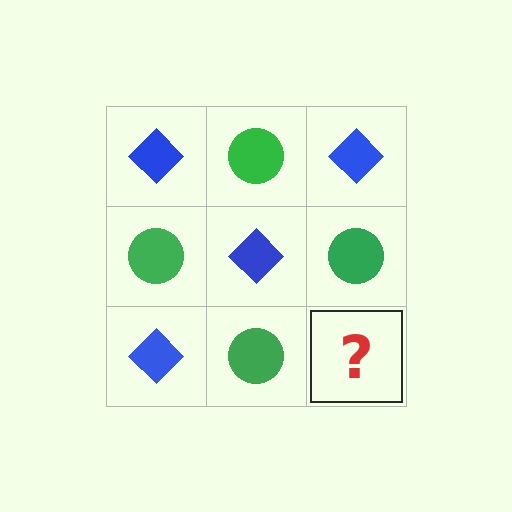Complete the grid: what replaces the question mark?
The question mark should be replaced with a blue diamond.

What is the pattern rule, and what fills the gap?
The rule is that it alternates blue diamond and green circle in a checkerboard pattern. The gap should be filled with a blue diamond.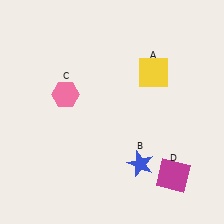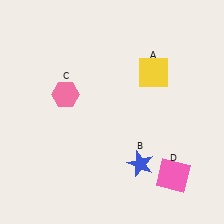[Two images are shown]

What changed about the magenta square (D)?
In Image 1, D is magenta. In Image 2, it changed to pink.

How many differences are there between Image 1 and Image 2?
There is 1 difference between the two images.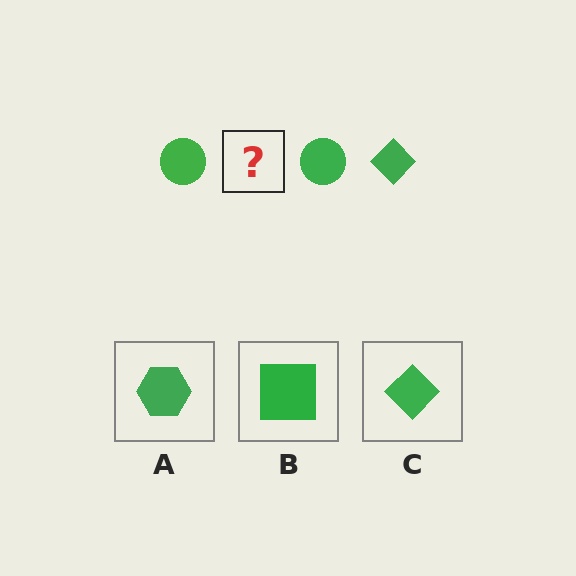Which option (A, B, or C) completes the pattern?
C.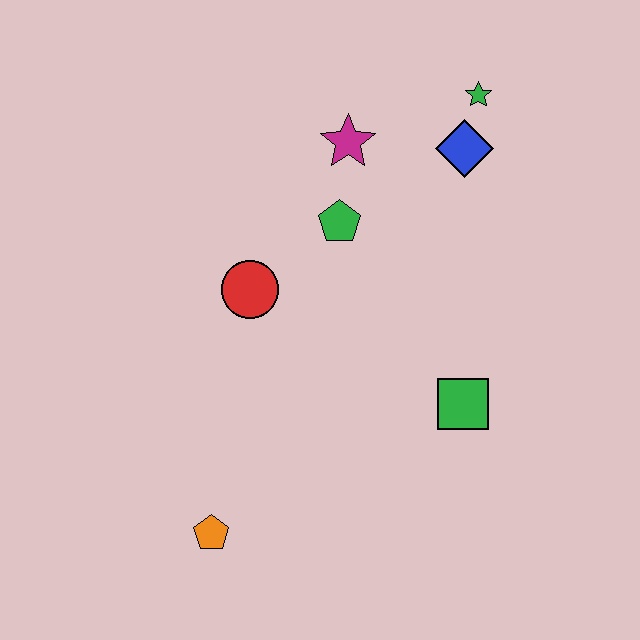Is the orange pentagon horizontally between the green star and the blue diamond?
No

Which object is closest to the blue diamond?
The green star is closest to the blue diamond.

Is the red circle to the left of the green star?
Yes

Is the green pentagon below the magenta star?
Yes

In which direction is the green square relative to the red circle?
The green square is to the right of the red circle.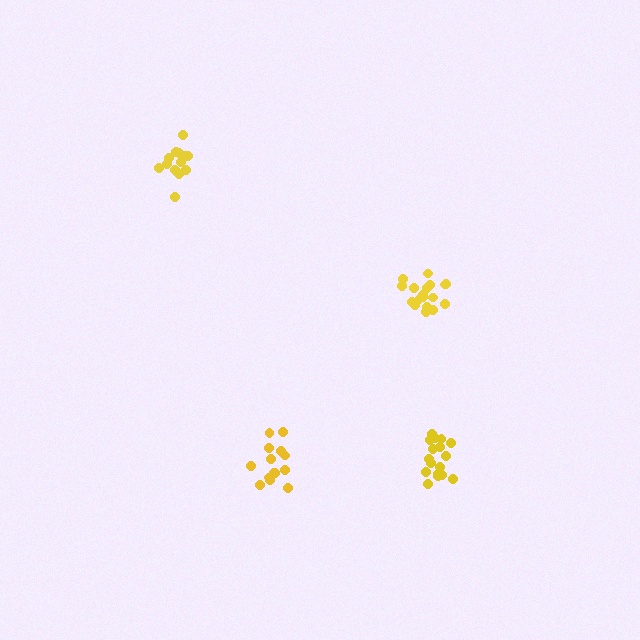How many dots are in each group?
Group 1: 18 dots, Group 2: 14 dots, Group 3: 15 dots, Group 4: 18 dots (65 total).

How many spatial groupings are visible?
There are 4 spatial groupings.